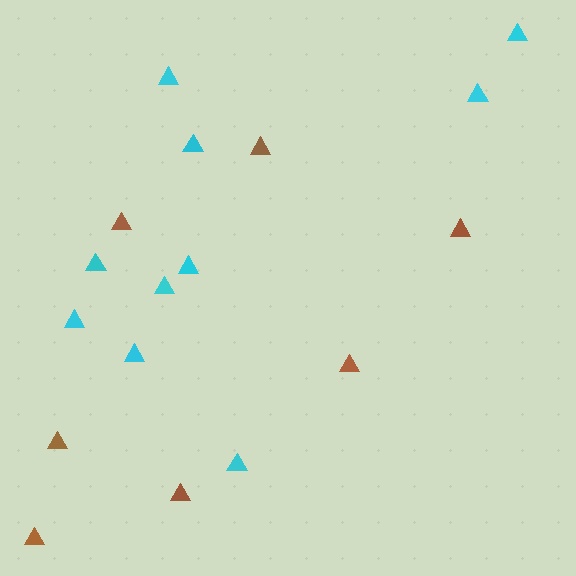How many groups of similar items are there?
There are 2 groups: one group of cyan triangles (10) and one group of brown triangles (7).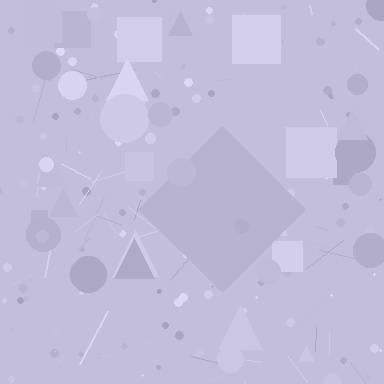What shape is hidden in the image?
A diamond is hidden in the image.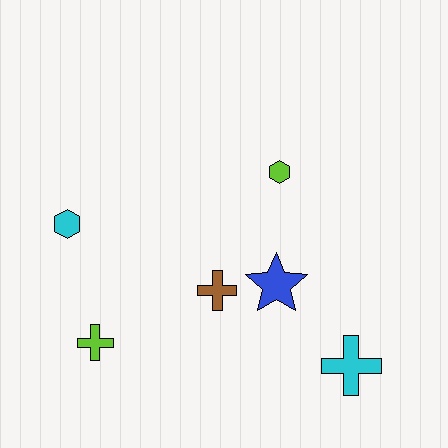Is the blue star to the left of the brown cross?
No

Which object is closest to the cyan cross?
The blue star is closest to the cyan cross.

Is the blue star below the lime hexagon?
Yes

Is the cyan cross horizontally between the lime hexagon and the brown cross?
No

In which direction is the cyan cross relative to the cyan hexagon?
The cyan cross is to the right of the cyan hexagon.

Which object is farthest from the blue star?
The cyan hexagon is farthest from the blue star.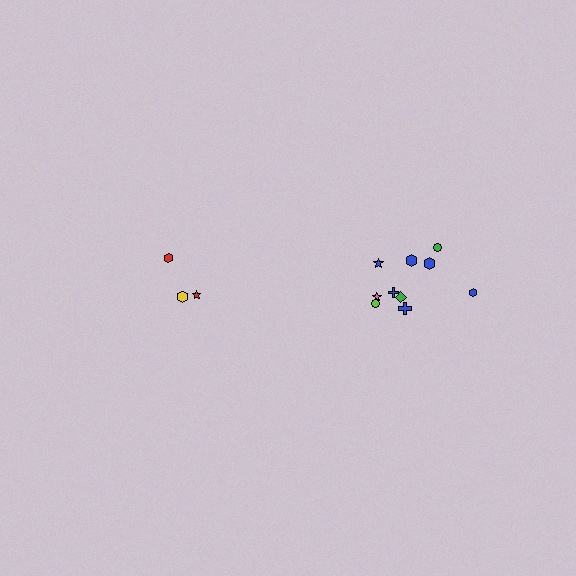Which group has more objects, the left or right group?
The right group.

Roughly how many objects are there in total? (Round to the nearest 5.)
Roughly 15 objects in total.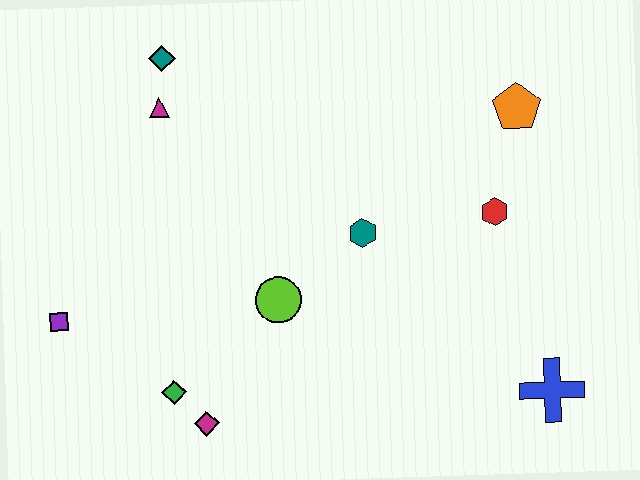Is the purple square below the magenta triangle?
Yes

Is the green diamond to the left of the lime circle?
Yes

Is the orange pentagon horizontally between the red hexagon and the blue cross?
Yes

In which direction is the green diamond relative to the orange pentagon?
The green diamond is to the left of the orange pentagon.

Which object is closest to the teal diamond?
The magenta triangle is closest to the teal diamond.